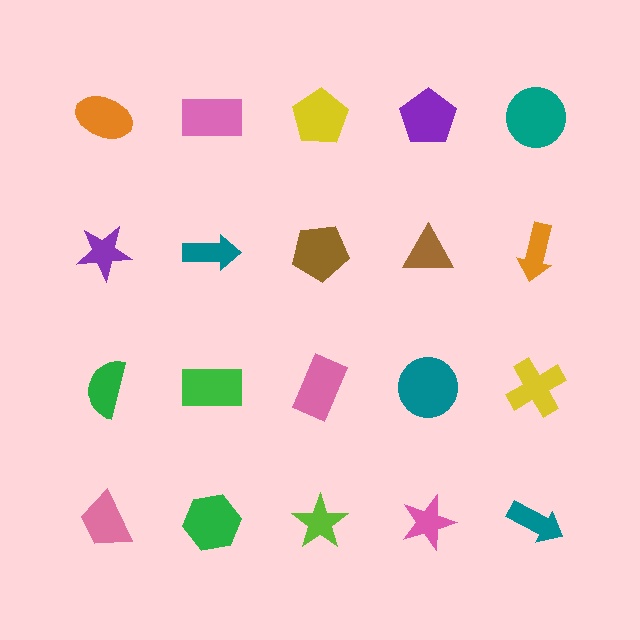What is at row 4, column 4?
A pink star.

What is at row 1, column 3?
A yellow pentagon.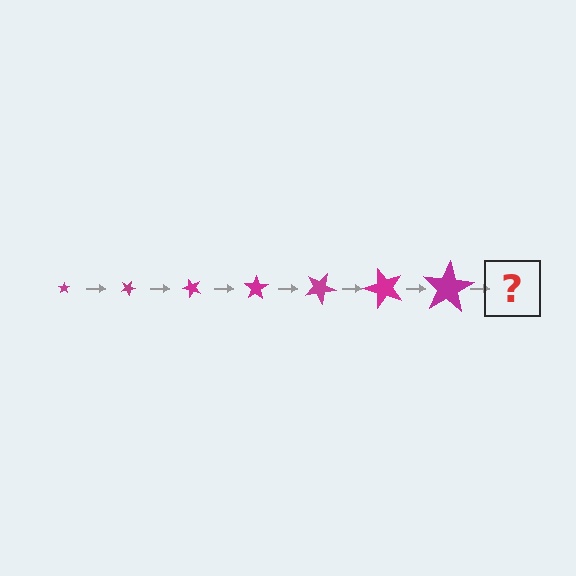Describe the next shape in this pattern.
It should be a star, larger than the previous one and rotated 175 degrees from the start.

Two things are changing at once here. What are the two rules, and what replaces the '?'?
The two rules are that the star grows larger each step and it rotates 25 degrees each step. The '?' should be a star, larger than the previous one and rotated 175 degrees from the start.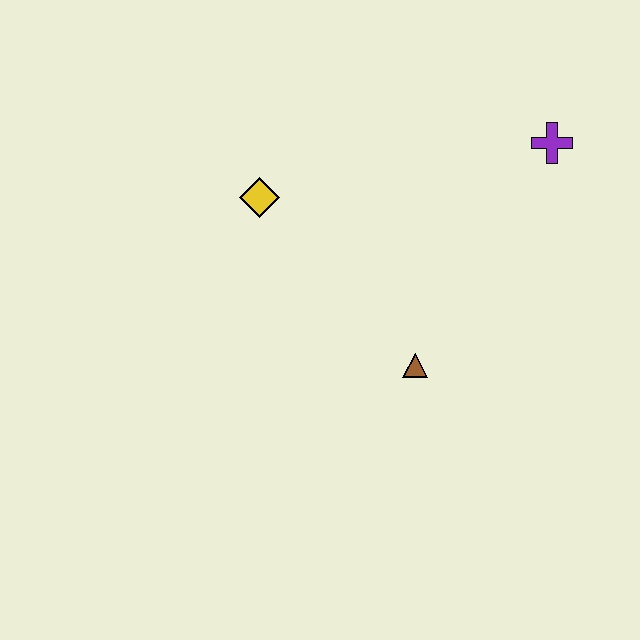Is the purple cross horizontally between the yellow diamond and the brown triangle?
No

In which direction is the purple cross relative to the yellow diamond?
The purple cross is to the right of the yellow diamond.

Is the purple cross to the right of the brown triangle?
Yes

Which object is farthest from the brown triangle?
The purple cross is farthest from the brown triangle.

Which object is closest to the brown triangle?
The yellow diamond is closest to the brown triangle.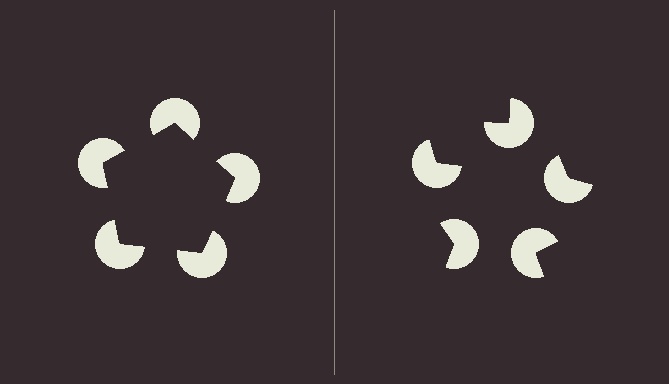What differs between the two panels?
The pac-man discs are positioned identically on both sides; only the wedge orientations differ. On the left they align to a pentagon; on the right they are misaligned.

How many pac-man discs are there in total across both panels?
10 — 5 on each side.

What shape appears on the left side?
An illusory pentagon.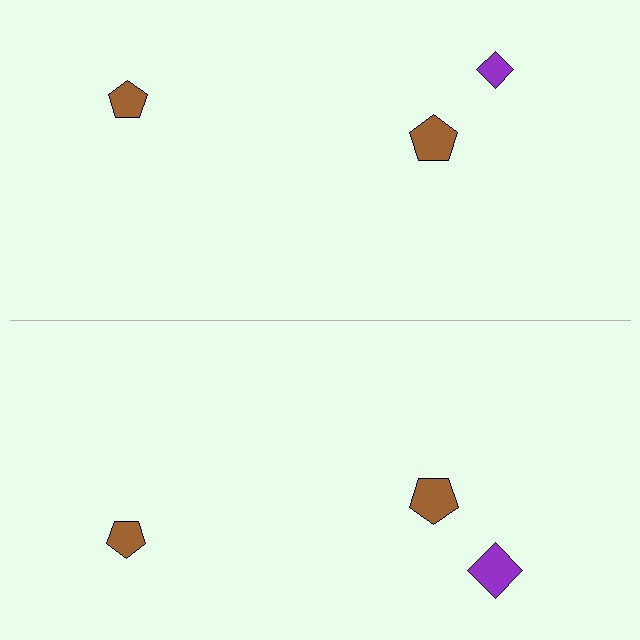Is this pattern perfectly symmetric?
No, the pattern is not perfectly symmetric. The purple diamond on the bottom side has a different size than its mirror counterpart.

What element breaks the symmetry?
The purple diamond on the bottom side has a different size than its mirror counterpart.